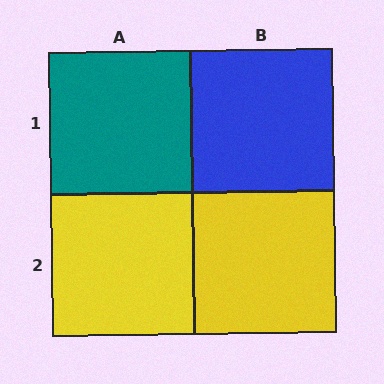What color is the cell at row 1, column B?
Blue.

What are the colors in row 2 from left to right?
Yellow, yellow.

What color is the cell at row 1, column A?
Teal.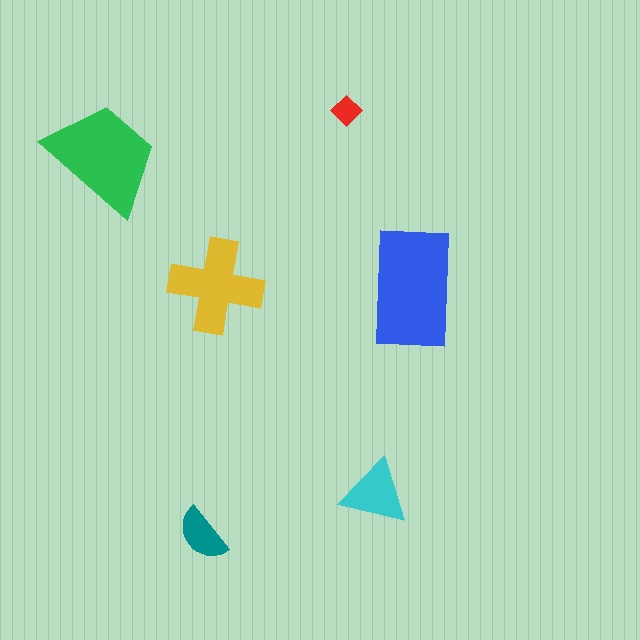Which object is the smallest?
The red diamond.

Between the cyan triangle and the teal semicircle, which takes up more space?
The cyan triangle.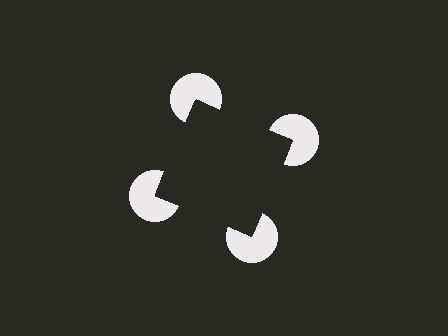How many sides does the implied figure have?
4 sides.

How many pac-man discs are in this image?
There are 4 — one at each vertex of the illusory square.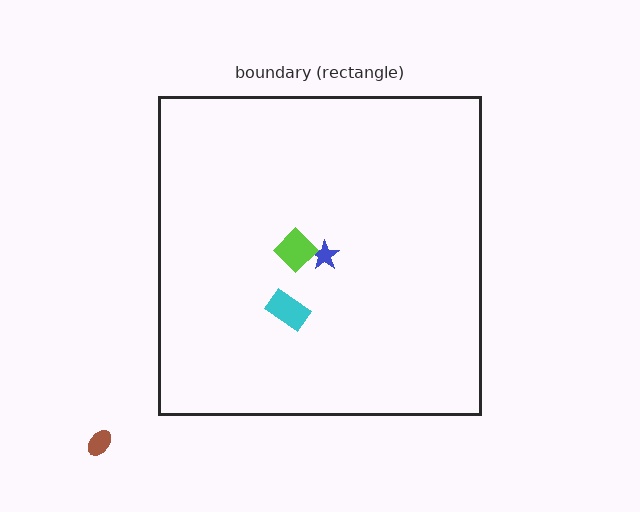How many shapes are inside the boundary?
3 inside, 1 outside.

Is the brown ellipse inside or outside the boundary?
Outside.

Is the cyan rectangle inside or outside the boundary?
Inside.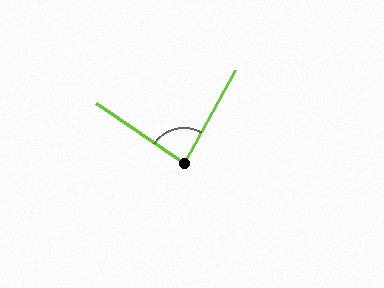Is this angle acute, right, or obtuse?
It is acute.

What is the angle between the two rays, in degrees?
Approximately 84 degrees.